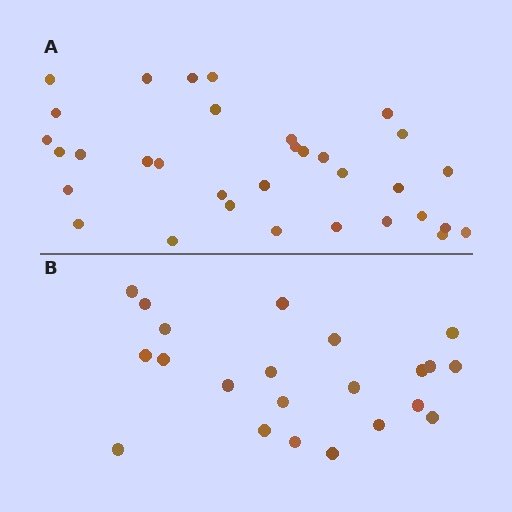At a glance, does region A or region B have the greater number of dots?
Region A (the top region) has more dots.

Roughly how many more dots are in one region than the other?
Region A has roughly 12 or so more dots than region B.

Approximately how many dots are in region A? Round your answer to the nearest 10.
About 30 dots. (The exact count is 33, which rounds to 30.)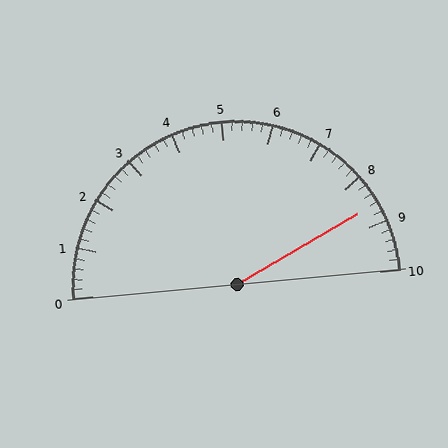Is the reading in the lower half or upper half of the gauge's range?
The reading is in the upper half of the range (0 to 10).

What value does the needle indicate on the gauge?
The needle indicates approximately 8.6.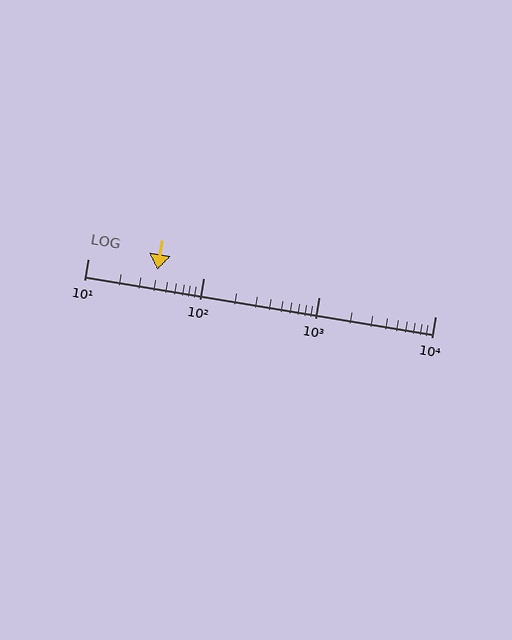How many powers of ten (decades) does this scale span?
The scale spans 3 decades, from 10 to 10000.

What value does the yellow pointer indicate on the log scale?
The pointer indicates approximately 40.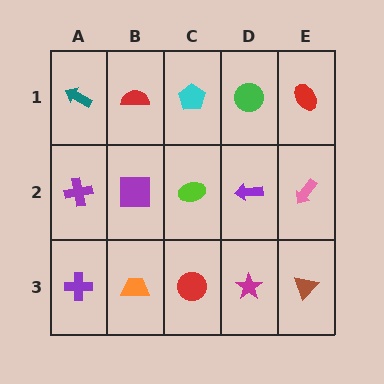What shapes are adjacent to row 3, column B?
A purple square (row 2, column B), a purple cross (row 3, column A), a red circle (row 3, column C).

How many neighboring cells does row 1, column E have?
2.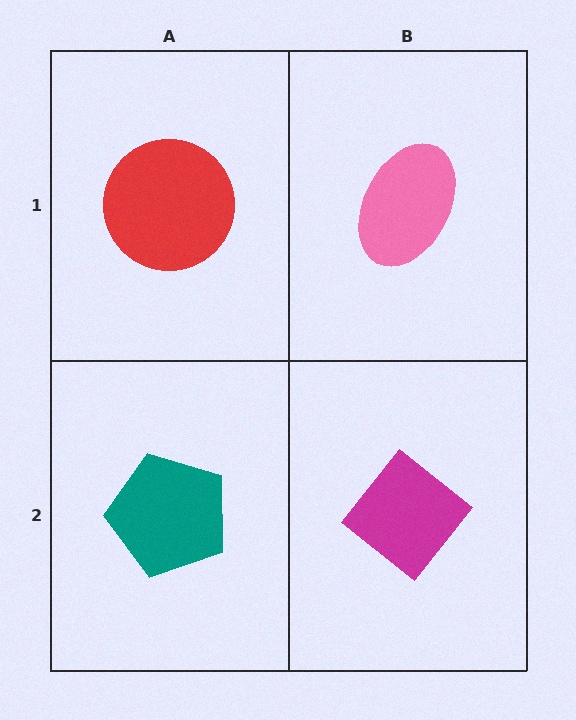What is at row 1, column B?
A pink ellipse.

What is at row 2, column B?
A magenta diamond.